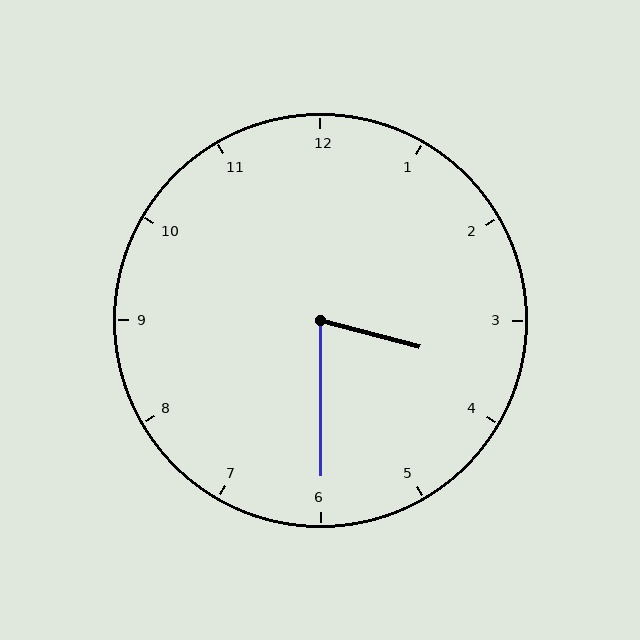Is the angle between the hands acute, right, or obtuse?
It is acute.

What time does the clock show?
3:30.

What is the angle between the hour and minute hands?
Approximately 75 degrees.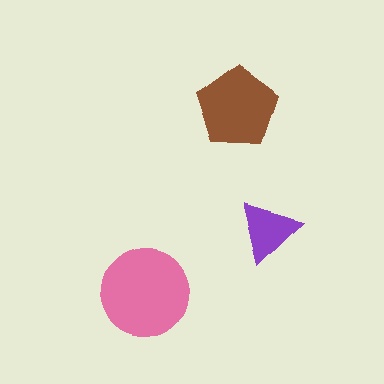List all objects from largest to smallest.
The pink circle, the brown pentagon, the purple triangle.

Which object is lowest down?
The pink circle is bottommost.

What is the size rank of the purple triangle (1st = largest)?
3rd.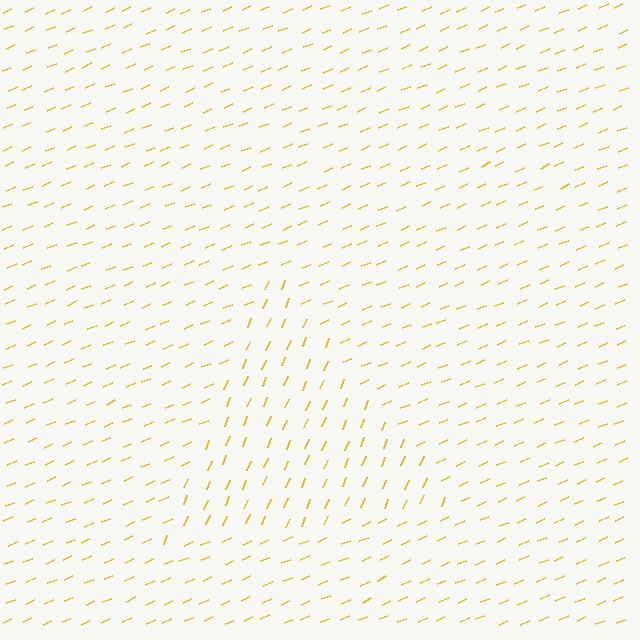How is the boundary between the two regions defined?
The boundary is defined purely by a change in line orientation (approximately 45 degrees difference). All lines are the same color and thickness.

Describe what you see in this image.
The image is filled with small yellow line segments. A triangle region in the image has lines oriented differently from the surrounding lines, creating a visible texture boundary.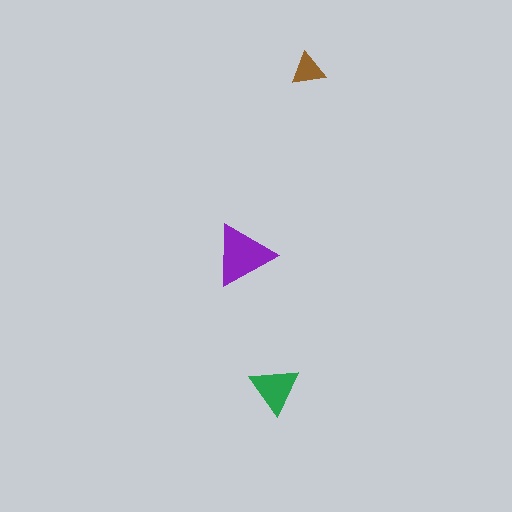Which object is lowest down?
The green triangle is bottommost.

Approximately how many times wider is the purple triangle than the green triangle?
About 1.5 times wider.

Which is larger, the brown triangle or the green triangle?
The green one.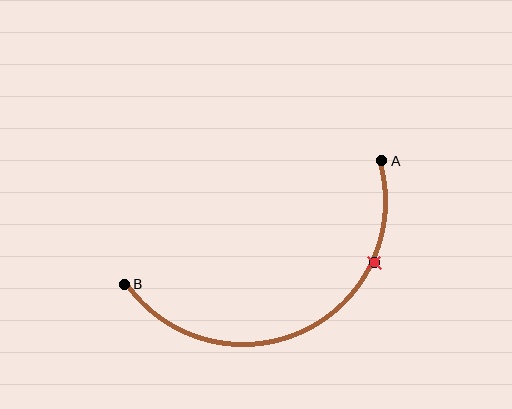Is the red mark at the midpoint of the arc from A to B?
No. The red mark lies on the arc but is closer to endpoint A. The arc midpoint would be at the point on the curve equidistant along the arc from both A and B.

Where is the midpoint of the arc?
The arc midpoint is the point on the curve farthest from the straight line joining A and B. It sits below that line.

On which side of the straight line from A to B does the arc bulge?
The arc bulges below the straight line connecting A and B.